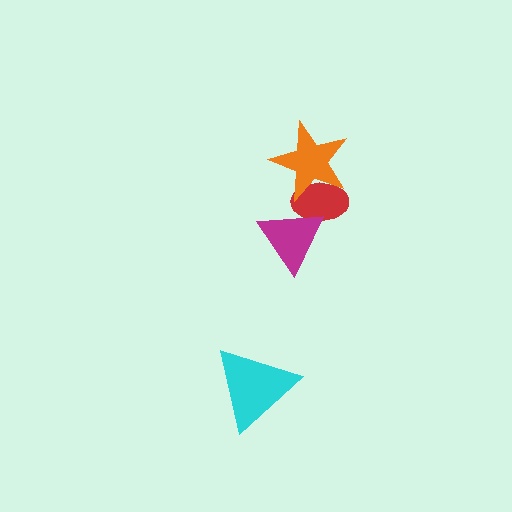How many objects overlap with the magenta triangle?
1 object overlaps with the magenta triangle.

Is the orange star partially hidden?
No, no other shape covers it.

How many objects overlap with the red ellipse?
2 objects overlap with the red ellipse.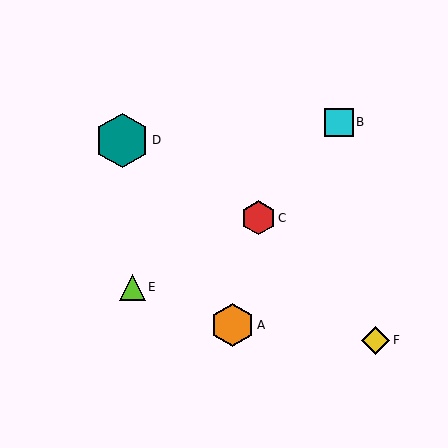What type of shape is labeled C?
Shape C is a red hexagon.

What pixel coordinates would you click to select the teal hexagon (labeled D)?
Click at (122, 140) to select the teal hexagon D.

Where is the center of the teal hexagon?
The center of the teal hexagon is at (122, 140).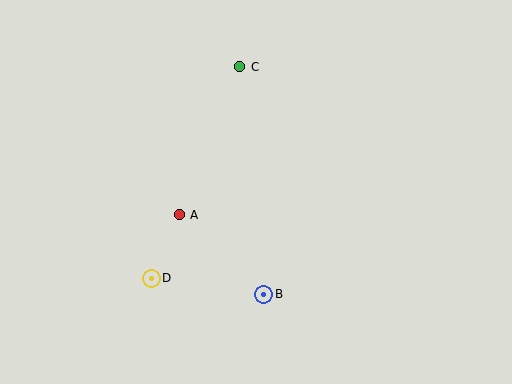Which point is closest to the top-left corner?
Point C is closest to the top-left corner.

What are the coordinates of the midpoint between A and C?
The midpoint between A and C is at (209, 141).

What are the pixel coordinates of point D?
Point D is at (151, 278).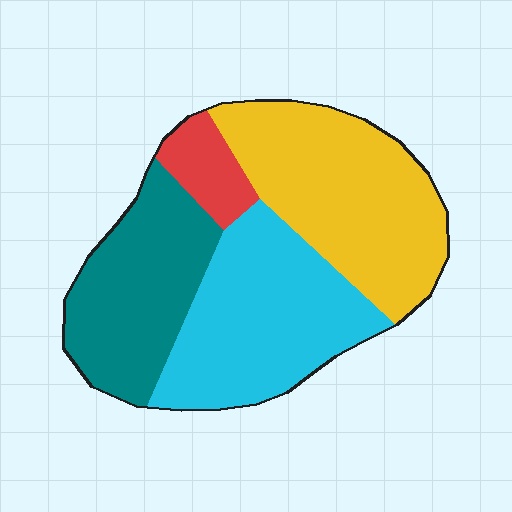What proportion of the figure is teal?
Teal covers about 25% of the figure.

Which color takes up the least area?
Red, at roughly 5%.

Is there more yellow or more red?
Yellow.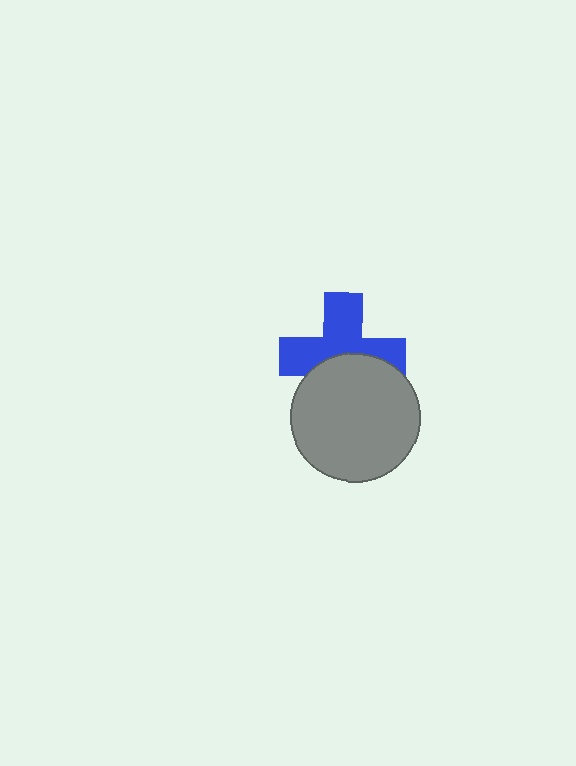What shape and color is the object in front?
The object in front is a gray circle.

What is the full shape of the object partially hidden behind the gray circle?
The partially hidden object is a blue cross.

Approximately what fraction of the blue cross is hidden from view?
Roughly 41% of the blue cross is hidden behind the gray circle.